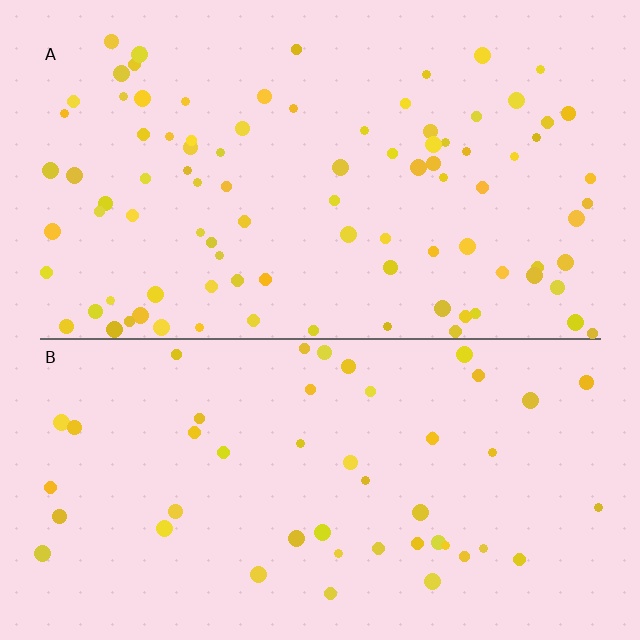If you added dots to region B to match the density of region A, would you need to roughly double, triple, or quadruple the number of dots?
Approximately double.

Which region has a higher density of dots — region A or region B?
A (the top).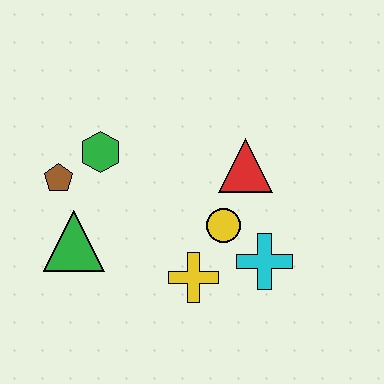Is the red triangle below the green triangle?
No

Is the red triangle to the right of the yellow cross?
Yes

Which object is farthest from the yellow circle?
The brown pentagon is farthest from the yellow circle.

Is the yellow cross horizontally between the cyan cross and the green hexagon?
Yes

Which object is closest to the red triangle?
The yellow circle is closest to the red triangle.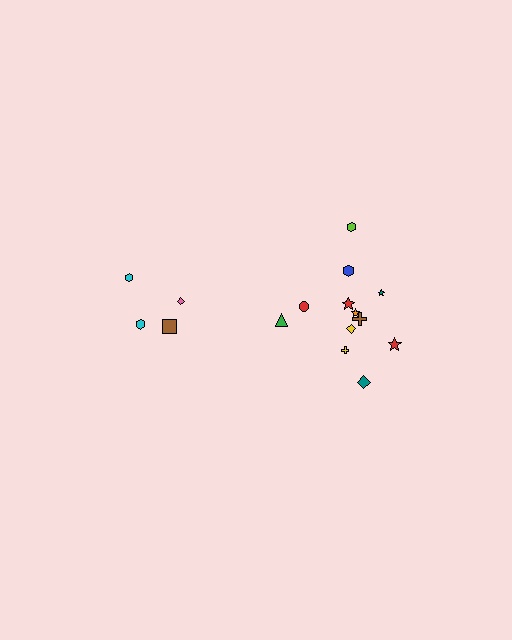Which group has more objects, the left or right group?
The right group.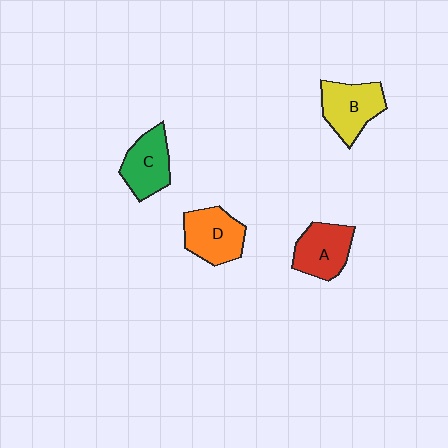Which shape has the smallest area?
Shape C (green).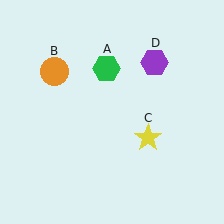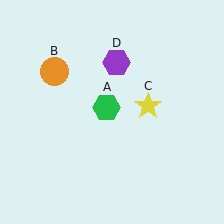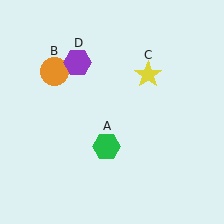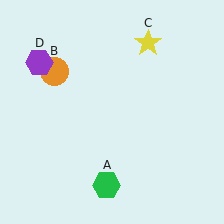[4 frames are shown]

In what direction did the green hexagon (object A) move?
The green hexagon (object A) moved down.